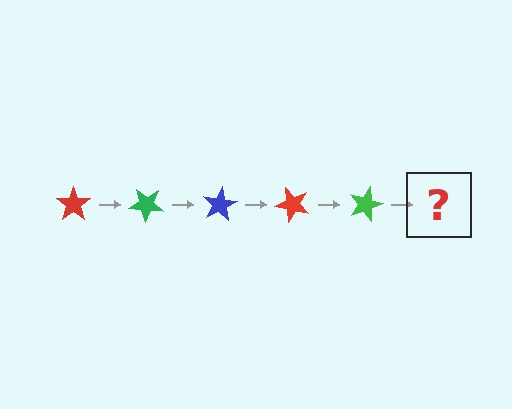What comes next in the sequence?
The next element should be a blue star, rotated 200 degrees from the start.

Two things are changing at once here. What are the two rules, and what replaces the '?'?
The two rules are that it rotates 40 degrees each step and the color cycles through red, green, and blue. The '?' should be a blue star, rotated 200 degrees from the start.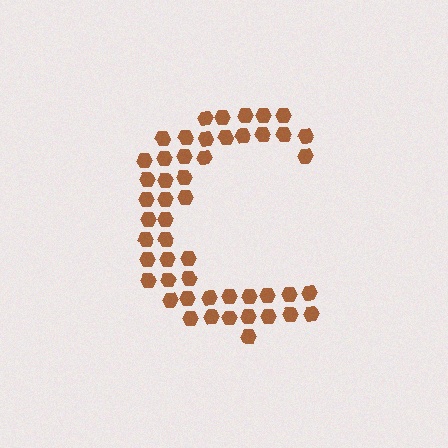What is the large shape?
The large shape is the letter C.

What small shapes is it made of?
It is made of small hexagons.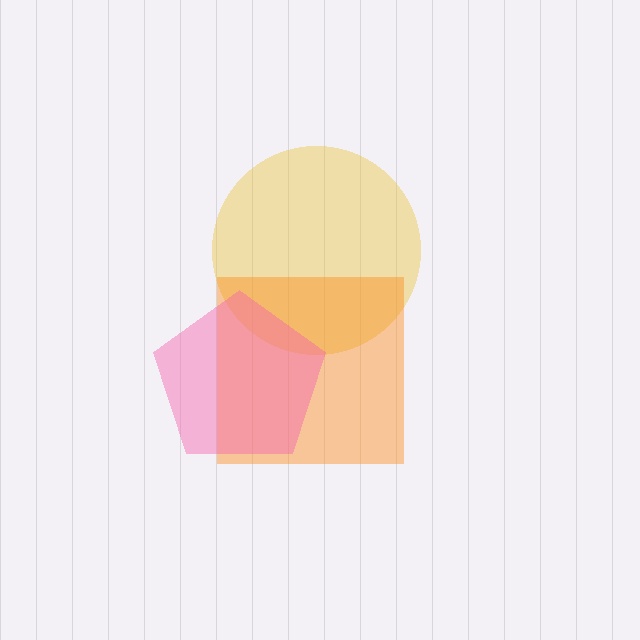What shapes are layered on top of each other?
The layered shapes are: a yellow circle, an orange square, a pink pentagon.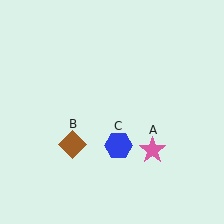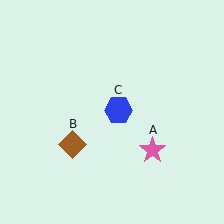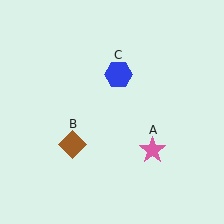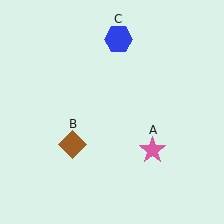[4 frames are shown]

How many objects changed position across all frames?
1 object changed position: blue hexagon (object C).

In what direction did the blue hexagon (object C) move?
The blue hexagon (object C) moved up.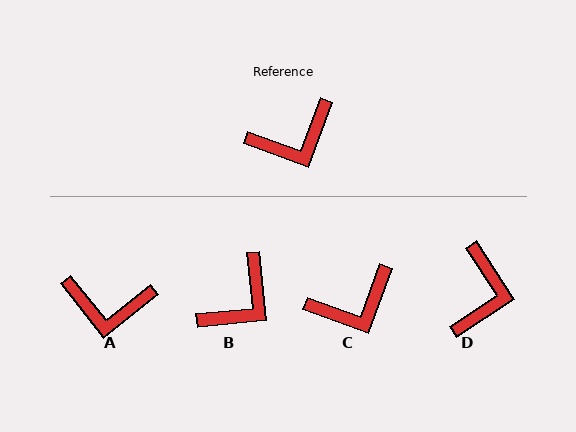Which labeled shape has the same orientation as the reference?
C.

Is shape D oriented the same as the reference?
No, it is off by about 53 degrees.